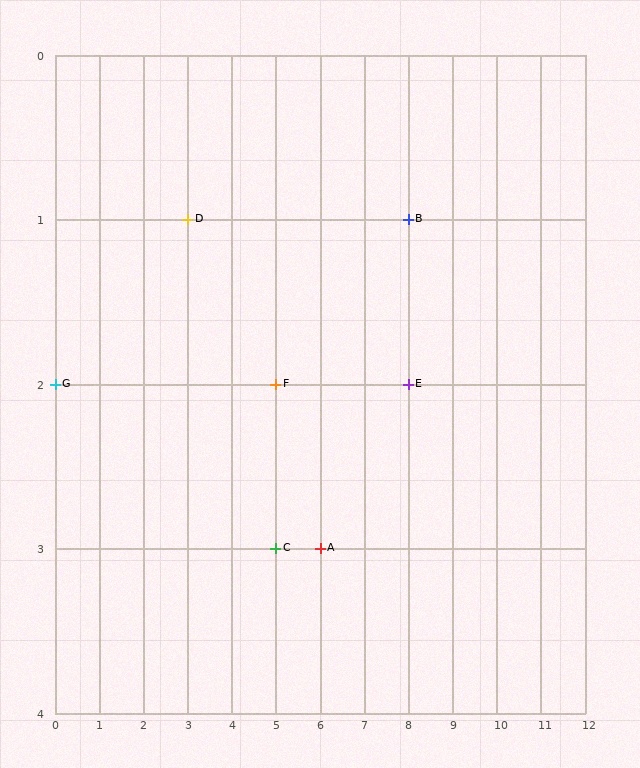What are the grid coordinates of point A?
Point A is at grid coordinates (6, 3).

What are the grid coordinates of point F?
Point F is at grid coordinates (5, 2).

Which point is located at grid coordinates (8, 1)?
Point B is at (8, 1).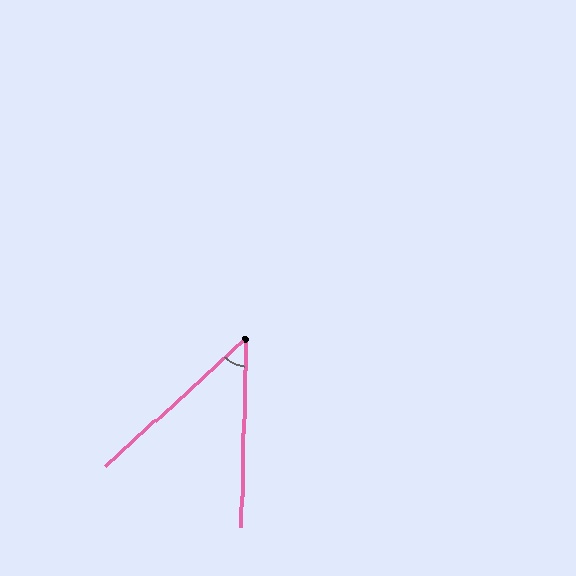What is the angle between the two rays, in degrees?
Approximately 46 degrees.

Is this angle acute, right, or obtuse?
It is acute.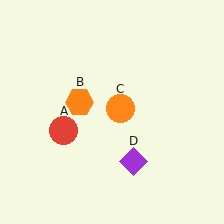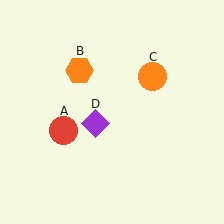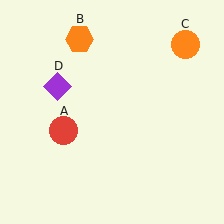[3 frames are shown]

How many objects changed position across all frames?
3 objects changed position: orange hexagon (object B), orange circle (object C), purple diamond (object D).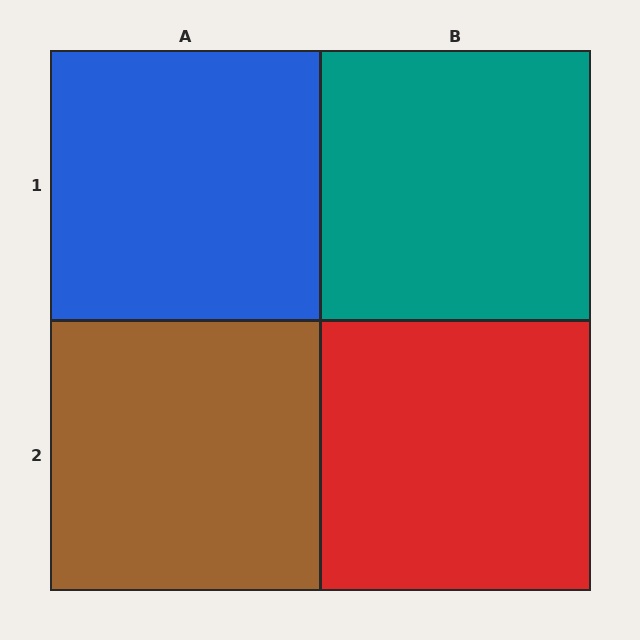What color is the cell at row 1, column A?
Blue.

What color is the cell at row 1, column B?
Teal.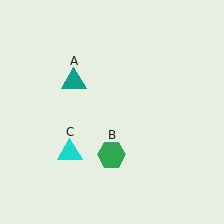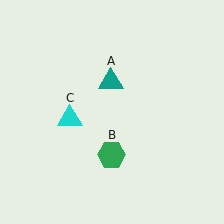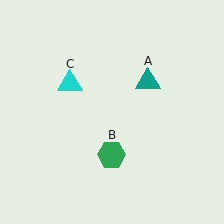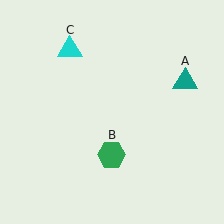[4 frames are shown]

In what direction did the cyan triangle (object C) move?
The cyan triangle (object C) moved up.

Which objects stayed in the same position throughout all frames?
Green hexagon (object B) remained stationary.